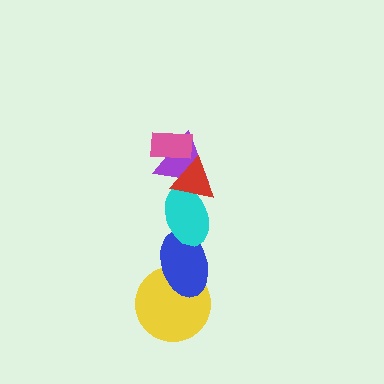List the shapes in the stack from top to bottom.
From top to bottom: the pink rectangle, the red triangle, the purple triangle, the cyan ellipse, the blue ellipse, the yellow circle.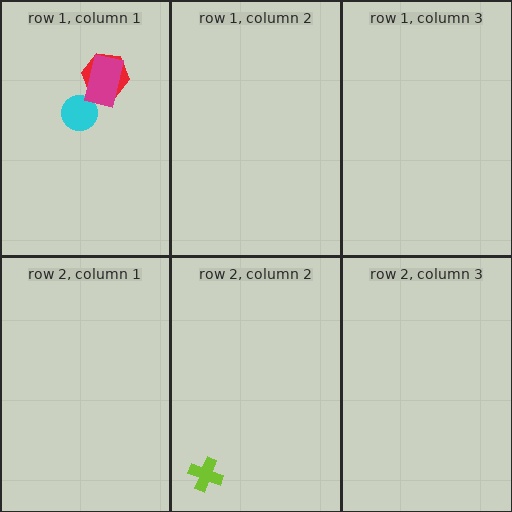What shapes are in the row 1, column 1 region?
The red hexagon, the cyan circle, the magenta rectangle.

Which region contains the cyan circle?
The row 1, column 1 region.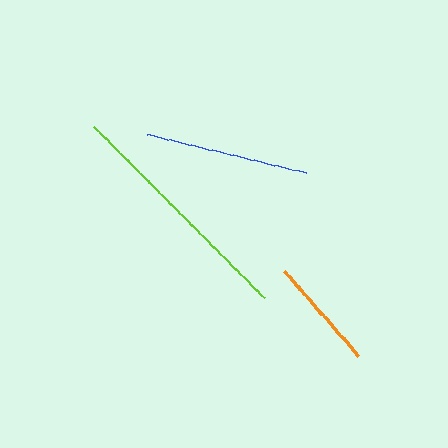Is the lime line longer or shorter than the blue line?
The lime line is longer than the blue line.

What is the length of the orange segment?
The orange segment is approximately 113 pixels long.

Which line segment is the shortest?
The orange line is the shortest at approximately 113 pixels.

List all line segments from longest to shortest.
From longest to shortest: lime, blue, orange.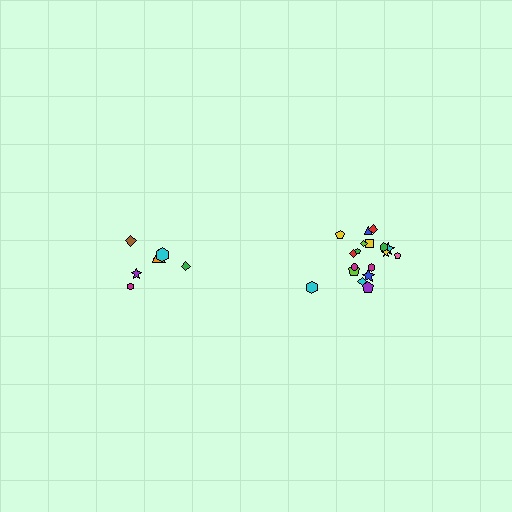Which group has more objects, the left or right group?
The right group.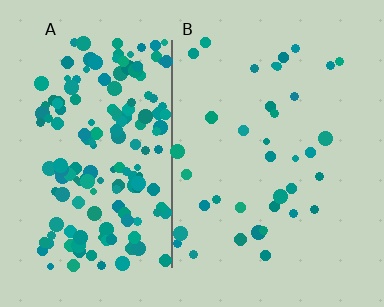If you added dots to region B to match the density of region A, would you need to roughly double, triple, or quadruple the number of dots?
Approximately quadruple.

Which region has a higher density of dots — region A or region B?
A (the left).